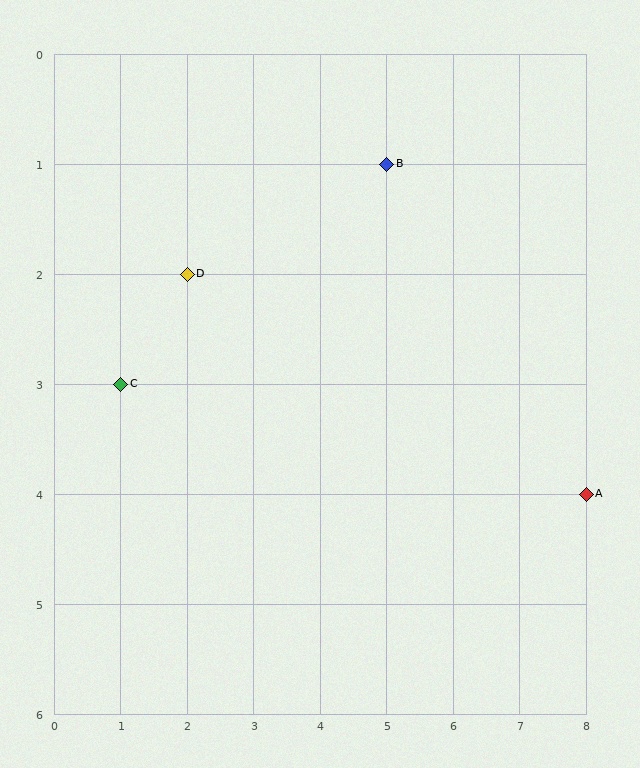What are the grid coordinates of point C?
Point C is at grid coordinates (1, 3).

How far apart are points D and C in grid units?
Points D and C are 1 column and 1 row apart (about 1.4 grid units diagonally).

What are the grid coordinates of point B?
Point B is at grid coordinates (5, 1).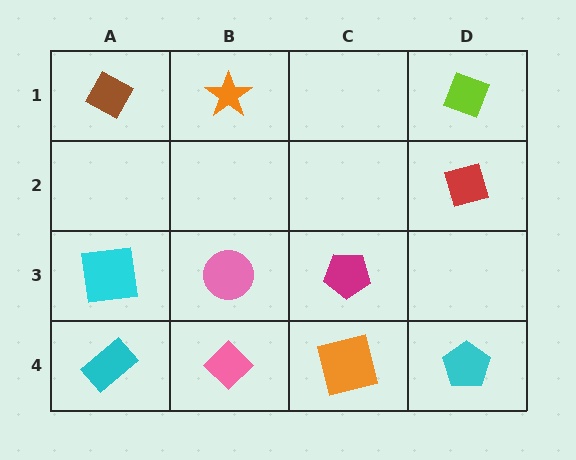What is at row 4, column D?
A cyan pentagon.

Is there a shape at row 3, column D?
No, that cell is empty.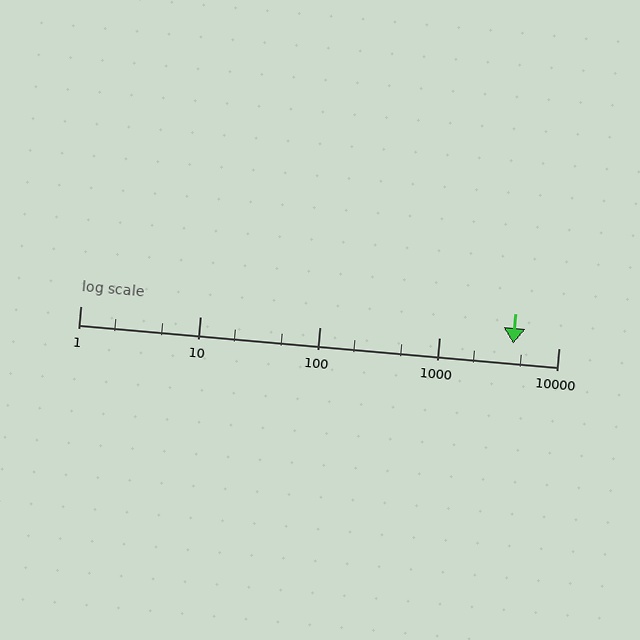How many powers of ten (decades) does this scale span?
The scale spans 4 decades, from 1 to 10000.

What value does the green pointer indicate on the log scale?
The pointer indicates approximately 4200.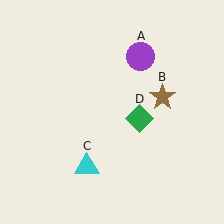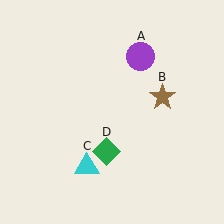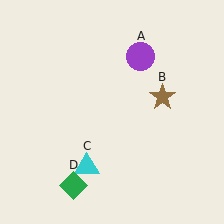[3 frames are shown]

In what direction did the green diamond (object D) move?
The green diamond (object D) moved down and to the left.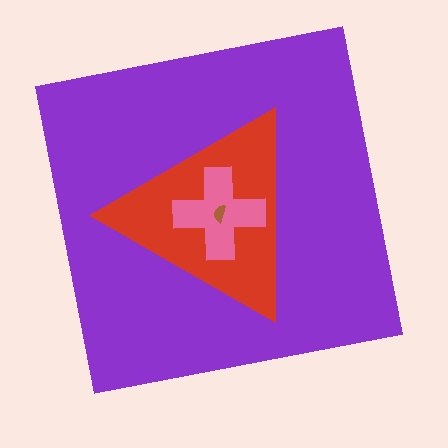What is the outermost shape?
The purple square.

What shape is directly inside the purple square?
The red triangle.